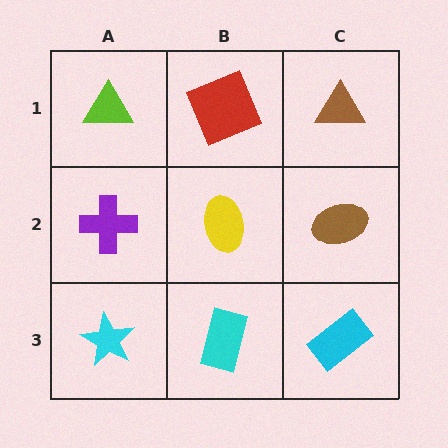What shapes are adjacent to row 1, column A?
A purple cross (row 2, column A), a red square (row 1, column B).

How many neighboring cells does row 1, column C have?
2.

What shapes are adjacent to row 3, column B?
A yellow ellipse (row 2, column B), a cyan star (row 3, column A), a cyan rectangle (row 3, column C).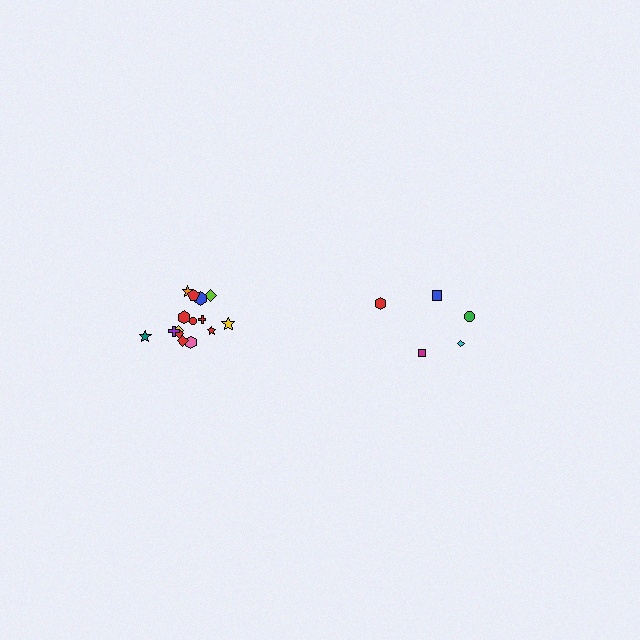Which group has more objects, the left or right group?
The left group.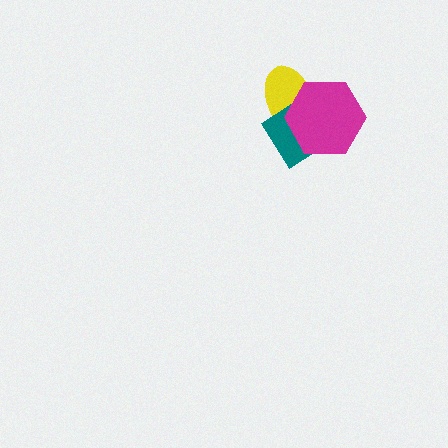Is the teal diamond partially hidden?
Yes, it is partially covered by another shape.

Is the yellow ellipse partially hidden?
Yes, it is partially covered by another shape.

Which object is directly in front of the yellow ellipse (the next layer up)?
The teal diamond is directly in front of the yellow ellipse.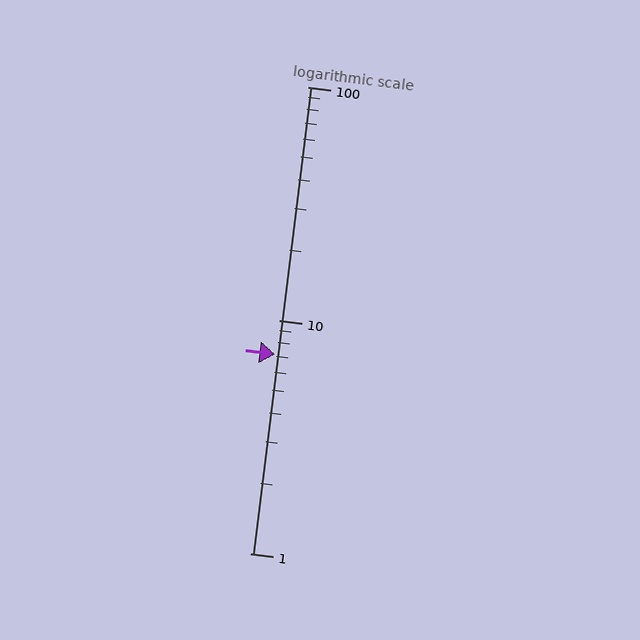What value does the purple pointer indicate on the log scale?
The pointer indicates approximately 7.1.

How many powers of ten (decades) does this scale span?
The scale spans 2 decades, from 1 to 100.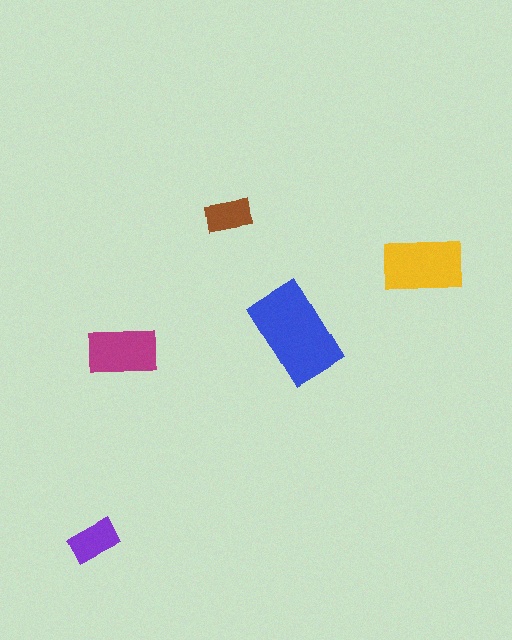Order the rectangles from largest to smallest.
the blue one, the yellow one, the magenta one, the purple one, the brown one.